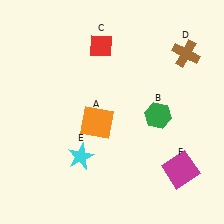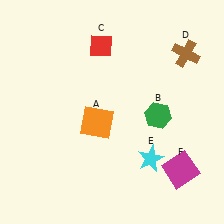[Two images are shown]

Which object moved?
The cyan star (E) moved right.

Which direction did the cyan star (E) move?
The cyan star (E) moved right.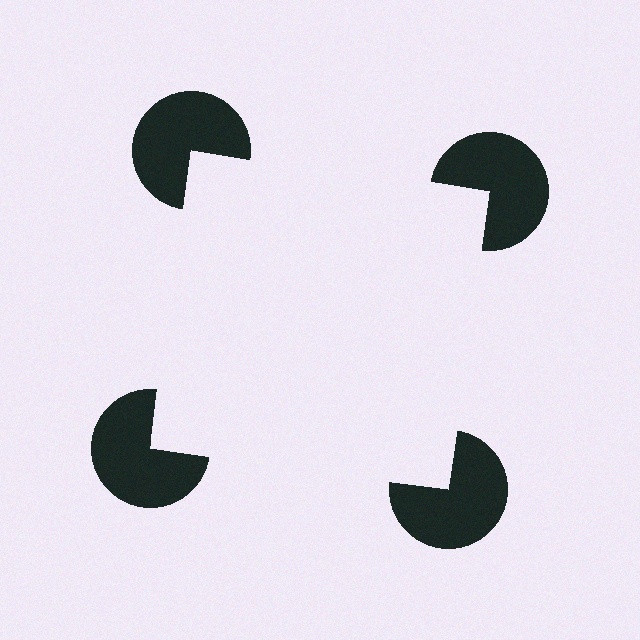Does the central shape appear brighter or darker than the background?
It typically appears slightly brighter than the background, even though no actual brightness change is drawn.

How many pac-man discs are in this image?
There are 4 — one at each vertex of the illusory square.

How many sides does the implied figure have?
4 sides.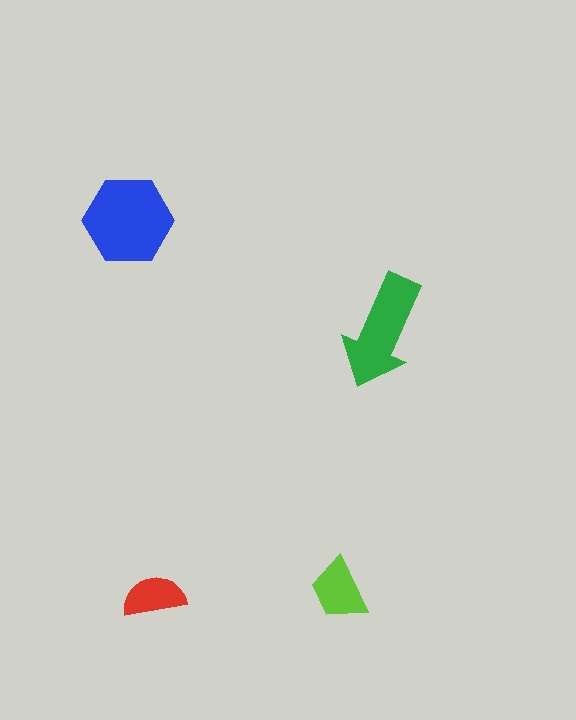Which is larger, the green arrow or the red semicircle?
The green arrow.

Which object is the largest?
The blue hexagon.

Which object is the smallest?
The red semicircle.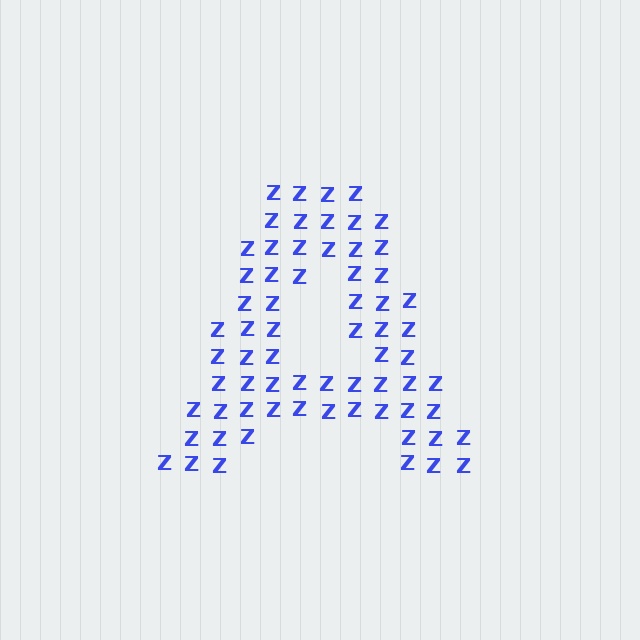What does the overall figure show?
The overall figure shows the letter A.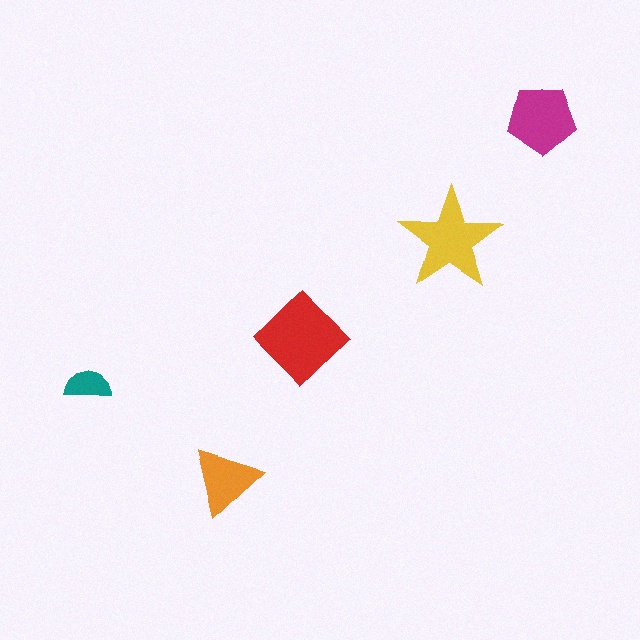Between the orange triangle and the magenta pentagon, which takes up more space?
The magenta pentagon.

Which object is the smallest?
The teal semicircle.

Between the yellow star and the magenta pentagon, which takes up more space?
The yellow star.